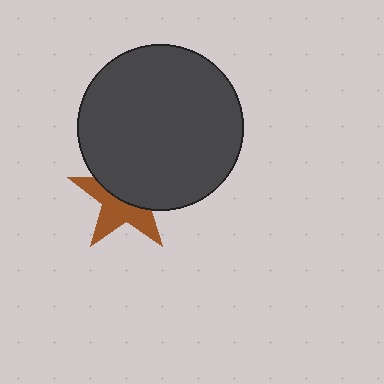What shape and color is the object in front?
The object in front is a dark gray circle.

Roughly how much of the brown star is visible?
About half of it is visible (roughly 48%).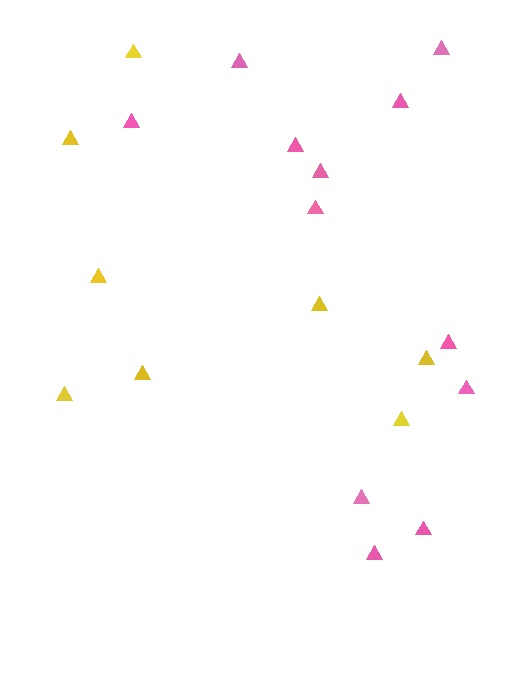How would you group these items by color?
There are 2 groups: one group of yellow triangles (8) and one group of pink triangles (12).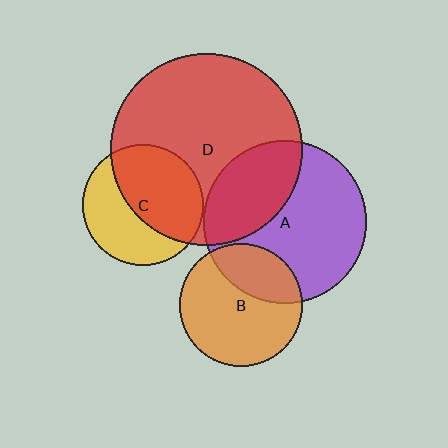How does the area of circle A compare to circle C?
Approximately 1.8 times.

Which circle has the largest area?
Circle D (red).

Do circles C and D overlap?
Yes.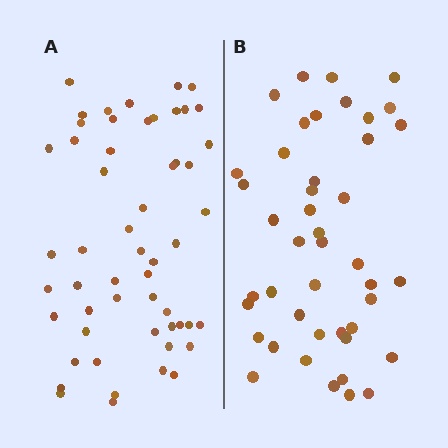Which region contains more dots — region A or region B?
Region A (the left region) has more dots.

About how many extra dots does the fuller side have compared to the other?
Region A has roughly 10 or so more dots than region B.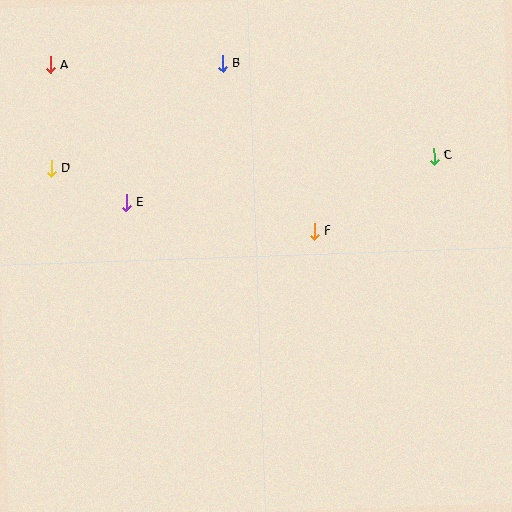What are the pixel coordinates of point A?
Point A is at (50, 65).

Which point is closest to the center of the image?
Point F at (314, 231) is closest to the center.